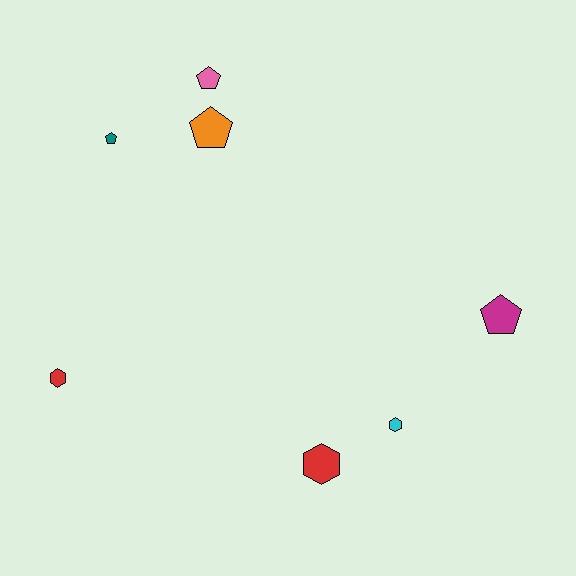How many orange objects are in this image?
There is 1 orange object.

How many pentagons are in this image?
There are 4 pentagons.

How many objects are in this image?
There are 7 objects.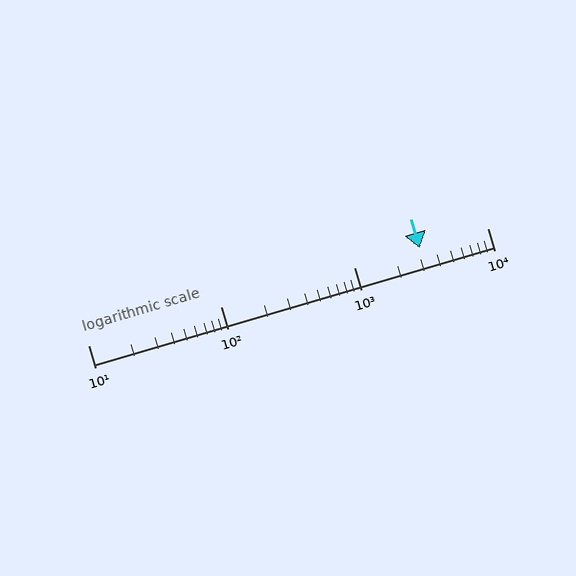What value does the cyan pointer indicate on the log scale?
The pointer indicates approximately 3100.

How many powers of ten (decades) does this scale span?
The scale spans 3 decades, from 10 to 10000.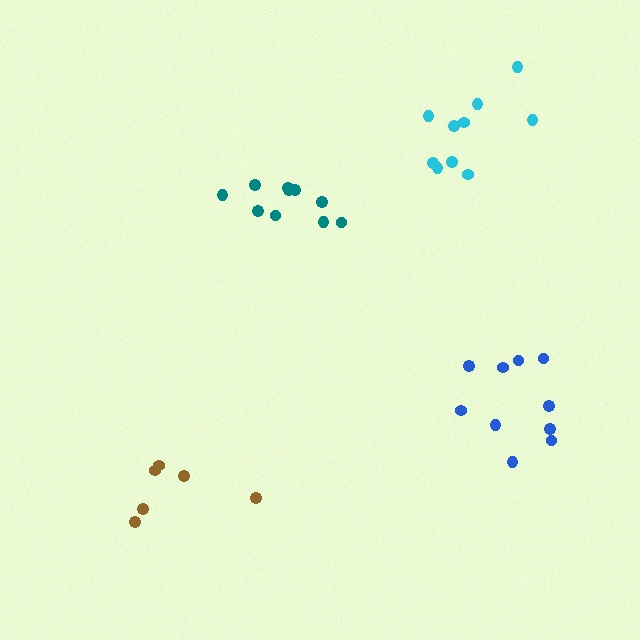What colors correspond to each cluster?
The clusters are colored: teal, brown, cyan, blue.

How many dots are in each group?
Group 1: 10 dots, Group 2: 6 dots, Group 3: 10 dots, Group 4: 10 dots (36 total).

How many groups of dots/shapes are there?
There are 4 groups.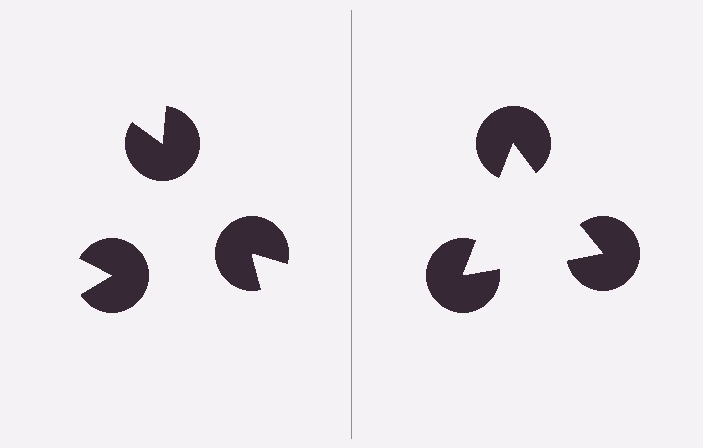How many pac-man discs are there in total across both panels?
6 — 3 on each side.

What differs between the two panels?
The pac-man discs are positioned identically on both sides; only the wedge orientations differ. On the right they align to a triangle; on the left they are misaligned.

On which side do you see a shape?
An illusory triangle appears on the right side. On the left side the wedge cuts are rotated, so no coherent shape forms.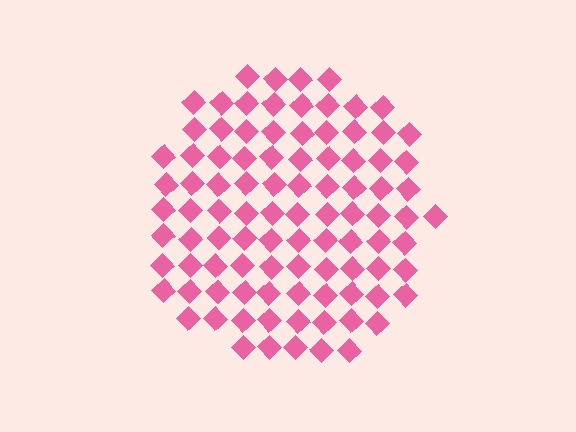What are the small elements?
The small elements are diamonds.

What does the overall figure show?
The overall figure shows a circle.